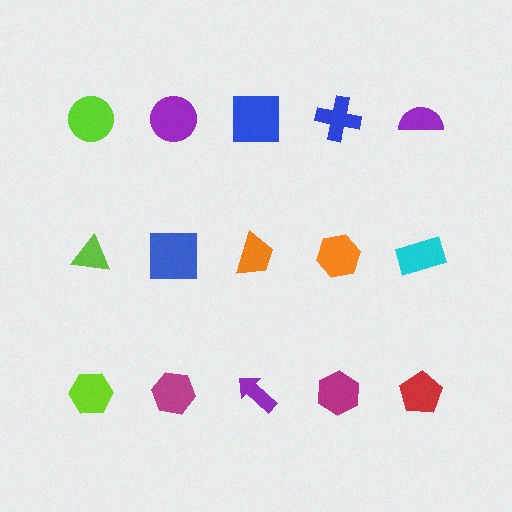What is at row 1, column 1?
A lime circle.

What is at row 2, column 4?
An orange hexagon.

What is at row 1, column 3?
A blue square.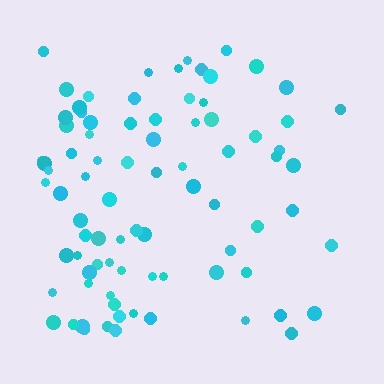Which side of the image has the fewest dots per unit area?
The right.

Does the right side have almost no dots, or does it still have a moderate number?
Still a moderate number, just noticeably fewer than the left.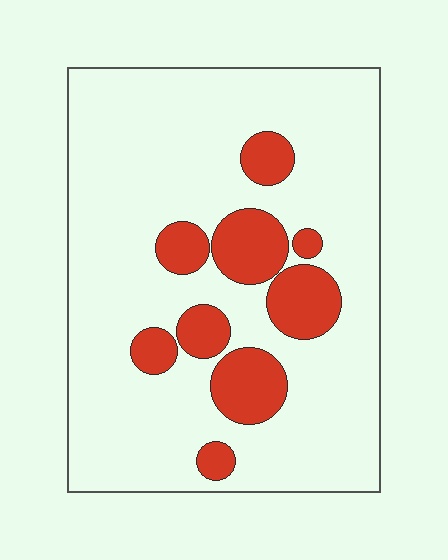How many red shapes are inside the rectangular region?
9.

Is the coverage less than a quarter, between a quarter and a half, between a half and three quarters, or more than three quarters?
Less than a quarter.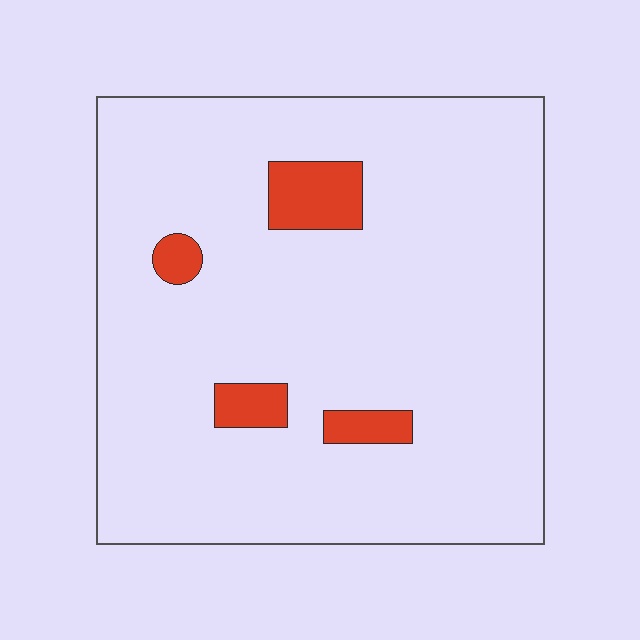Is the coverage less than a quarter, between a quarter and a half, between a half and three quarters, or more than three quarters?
Less than a quarter.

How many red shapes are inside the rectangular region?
4.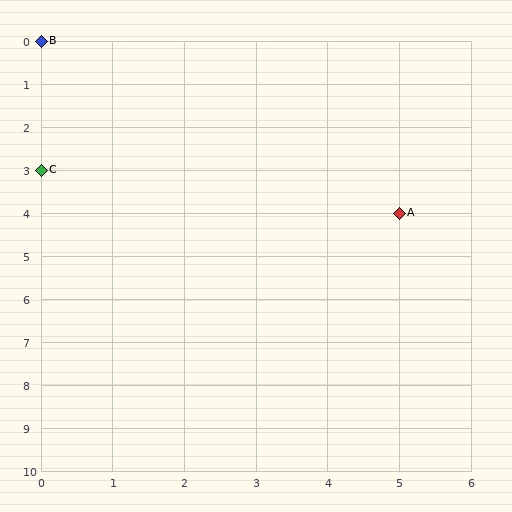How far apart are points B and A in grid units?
Points B and A are 5 columns and 4 rows apart (about 6.4 grid units diagonally).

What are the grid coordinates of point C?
Point C is at grid coordinates (0, 3).